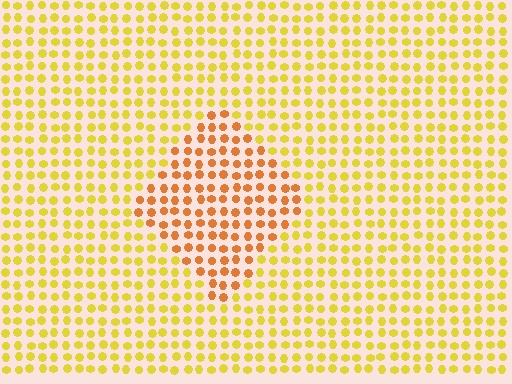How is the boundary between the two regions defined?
The boundary is defined purely by a slight shift in hue (about 32 degrees). Spacing, size, and orientation are identical on both sides.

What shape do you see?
I see a diamond.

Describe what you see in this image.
The image is filled with small yellow elements in a uniform arrangement. A diamond-shaped region is visible where the elements are tinted to a slightly different hue, forming a subtle color boundary.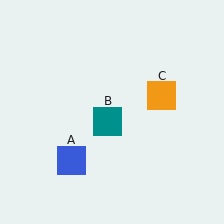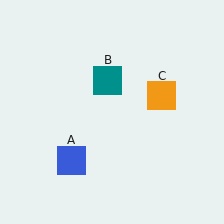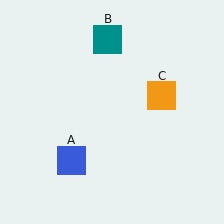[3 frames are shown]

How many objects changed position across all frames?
1 object changed position: teal square (object B).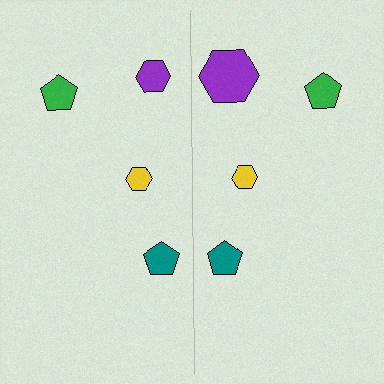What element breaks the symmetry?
The purple hexagon on the right side has a different size than its mirror counterpart.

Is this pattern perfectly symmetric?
No, the pattern is not perfectly symmetric. The purple hexagon on the right side has a different size than its mirror counterpart.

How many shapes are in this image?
There are 8 shapes in this image.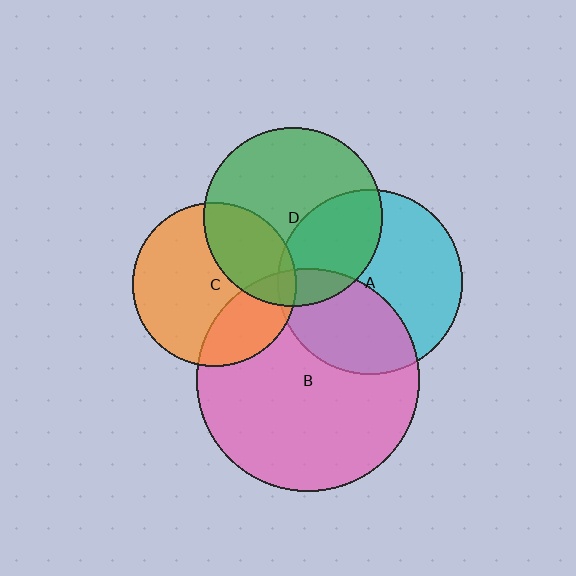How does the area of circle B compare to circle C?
Approximately 1.8 times.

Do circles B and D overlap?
Yes.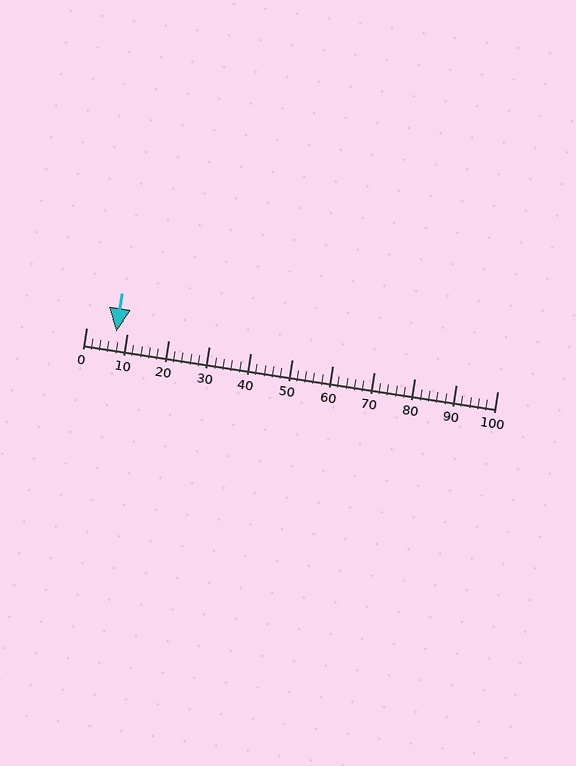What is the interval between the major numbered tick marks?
The major tick marks are spaced 10 units apart.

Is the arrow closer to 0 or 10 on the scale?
The arrow is closer to 10.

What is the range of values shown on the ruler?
The ruler shows values from 0 to 100.